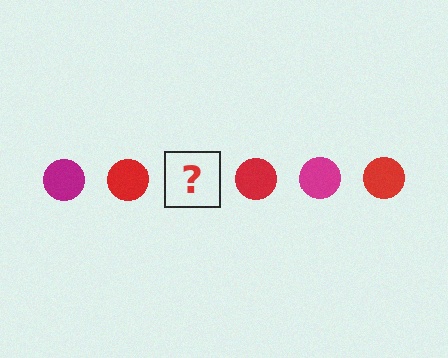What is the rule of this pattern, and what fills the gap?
The rule is that the pattern cycles through magenta, red circles. The gap should be filled with a magenta circle.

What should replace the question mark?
The question mark should be replaced with a magenta circle.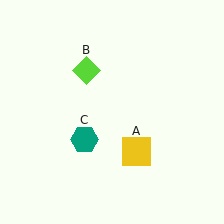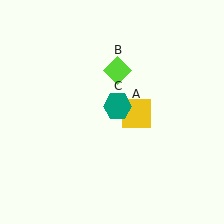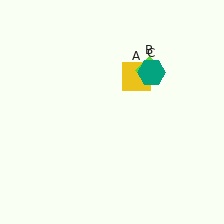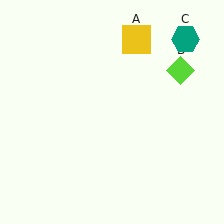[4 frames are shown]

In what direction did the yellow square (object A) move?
The yellow square (object A) moved up.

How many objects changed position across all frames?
3 objects changed position: yellow square (object A), lime diamond (object B), teal hexagon (object C).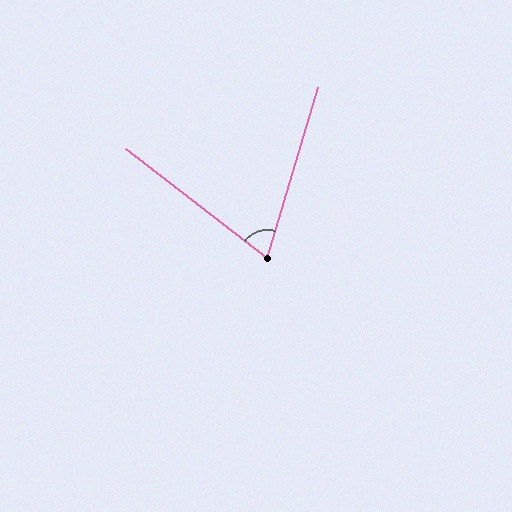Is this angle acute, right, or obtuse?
It is acute.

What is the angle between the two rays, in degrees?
Approximately 69 degrees.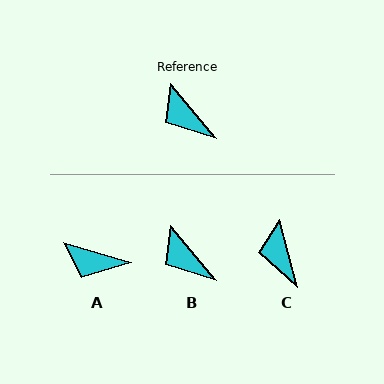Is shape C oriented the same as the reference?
No, it is off by about 25 degrees.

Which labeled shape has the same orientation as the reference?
B.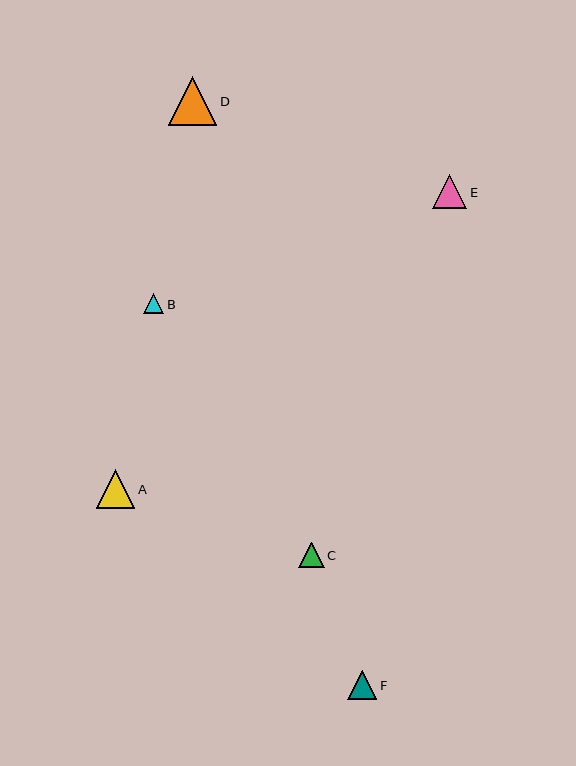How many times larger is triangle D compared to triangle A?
Triangle D is approximately 1.3 times the size of triangle A.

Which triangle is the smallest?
Triangle B is the smallest with a size of approximately 21 pixels.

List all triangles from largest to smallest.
From largest to smallest: D, A, E, F, C, B.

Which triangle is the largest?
Triangle D is the largest with a size of approximately 49 pixels.